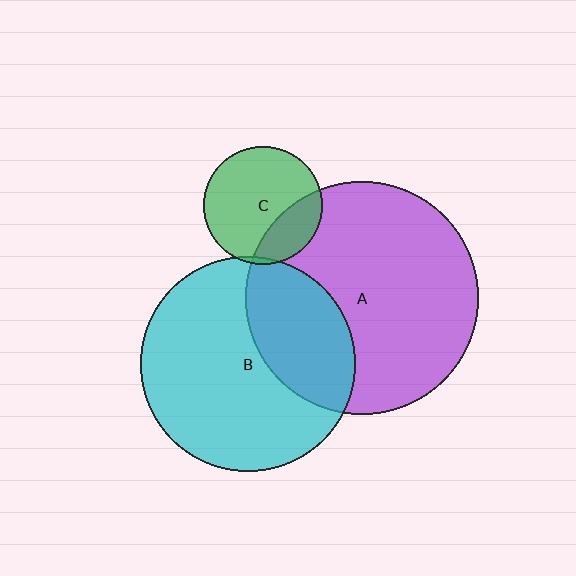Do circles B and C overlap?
Yes.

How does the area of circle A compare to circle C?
Approximately 3.9 times.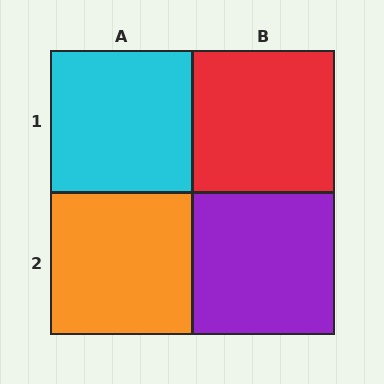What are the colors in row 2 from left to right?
Orange, purple.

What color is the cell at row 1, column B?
Red.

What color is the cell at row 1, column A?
Cyan.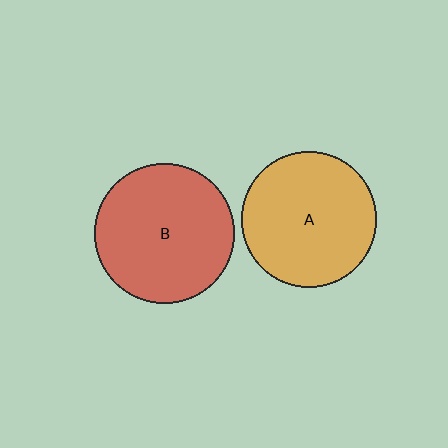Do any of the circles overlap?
No, none of the circles overlap.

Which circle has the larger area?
Circle B (red).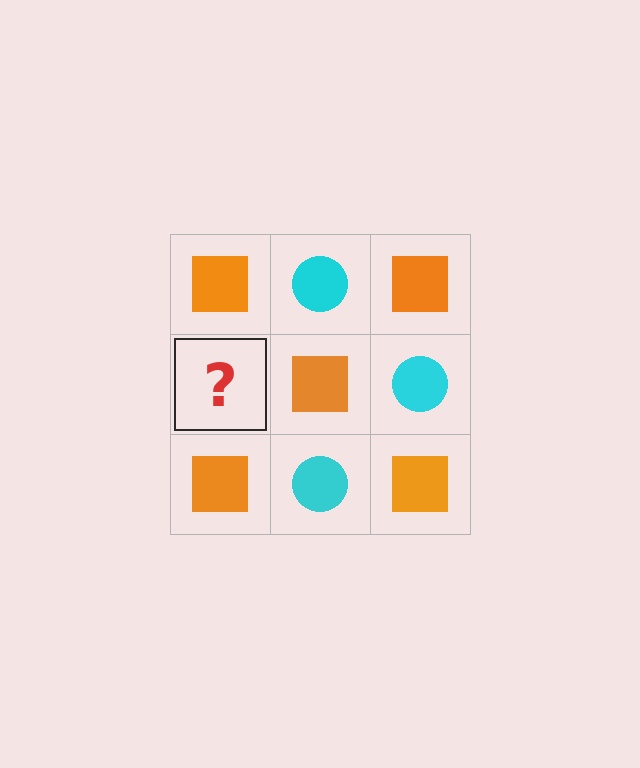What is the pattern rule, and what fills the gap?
The rule is that it alternates orange square and cyan circle in a checkerboard pattern. The gap should be filled with a cyan circle.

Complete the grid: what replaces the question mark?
The question mark should be replaced with a cyan circle.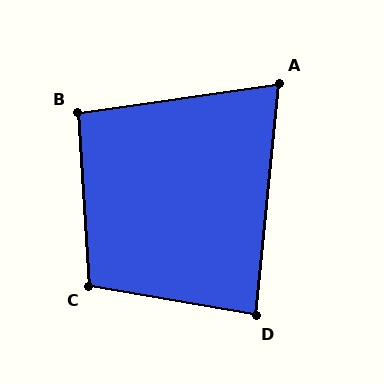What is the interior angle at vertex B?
Approximately 94 degrees (approximately right).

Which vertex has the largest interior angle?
C, at approximately 104 degrees.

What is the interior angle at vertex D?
Approximately 86 degrees (approximately right).